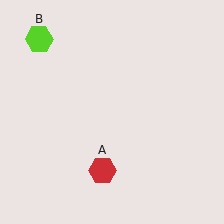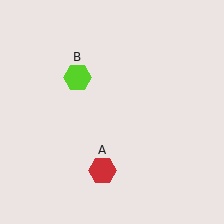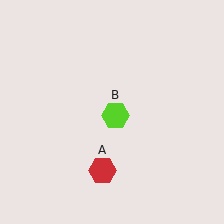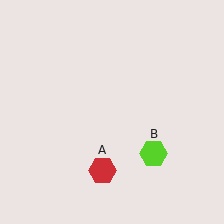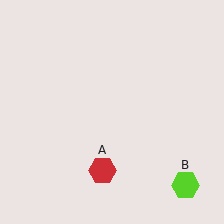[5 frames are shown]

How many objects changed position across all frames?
1 object changed position: lime hexagon (object B).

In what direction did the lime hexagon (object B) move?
The lime hexagon (object B) moved down and to the right.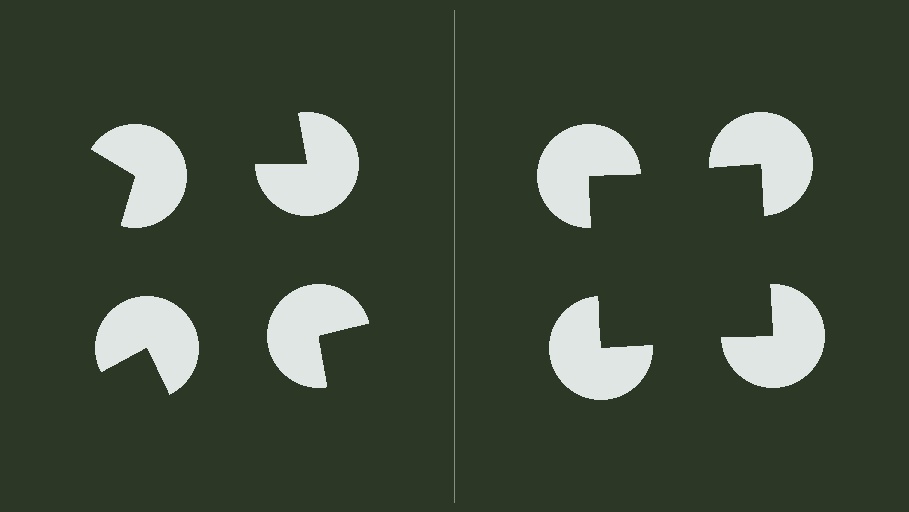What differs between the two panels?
The pac-man discs are positioned identically on both sides; only the wedge orientations differ. On the right they align to a square; on the left they are misaligned.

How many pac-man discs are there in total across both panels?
8 — 4 on each side.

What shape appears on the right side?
An illusory square.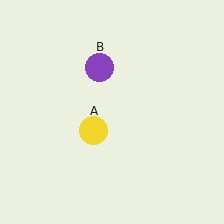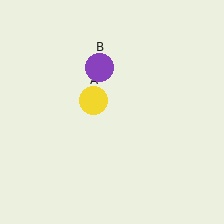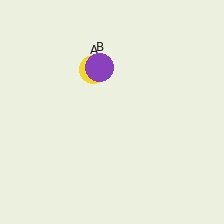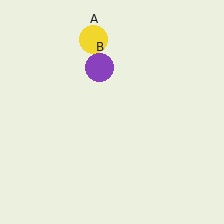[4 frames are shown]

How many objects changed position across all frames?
1 object changed position: yellow circle (object A).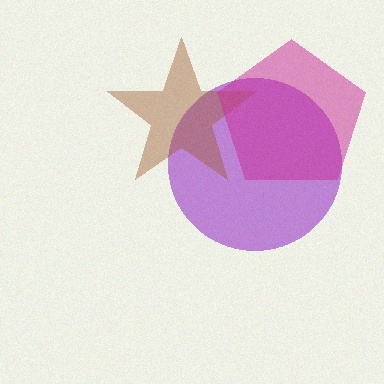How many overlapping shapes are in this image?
There are 3 overlapping shapes in the image.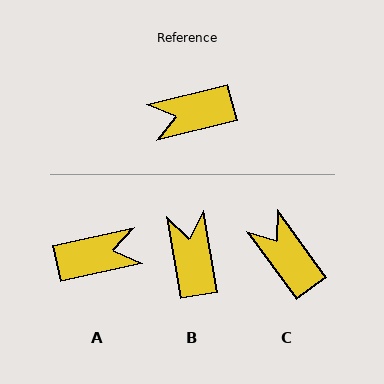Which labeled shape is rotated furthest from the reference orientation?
A, about 178 degrees away.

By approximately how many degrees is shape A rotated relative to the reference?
Approximately 178 degrees counter-clockwise.